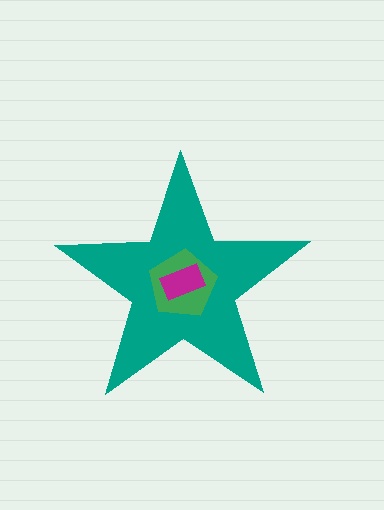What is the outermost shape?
The teal star.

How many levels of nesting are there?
3.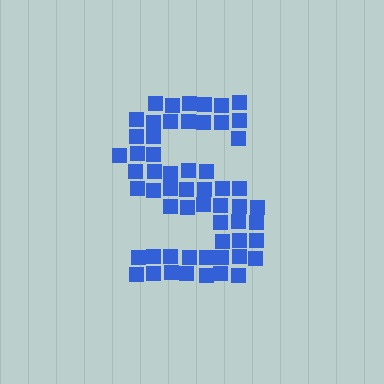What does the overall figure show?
The overall figure shows the letter S.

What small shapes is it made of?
It is made of small squares.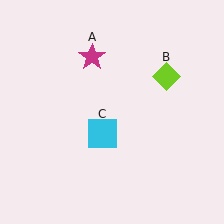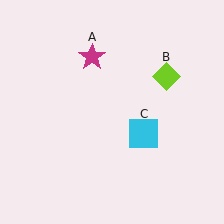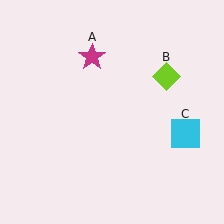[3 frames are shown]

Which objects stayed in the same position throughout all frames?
Magenta star (object A) and lime diamond (object B) remained stationary.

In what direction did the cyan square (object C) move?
The cyan square (object C) moved right.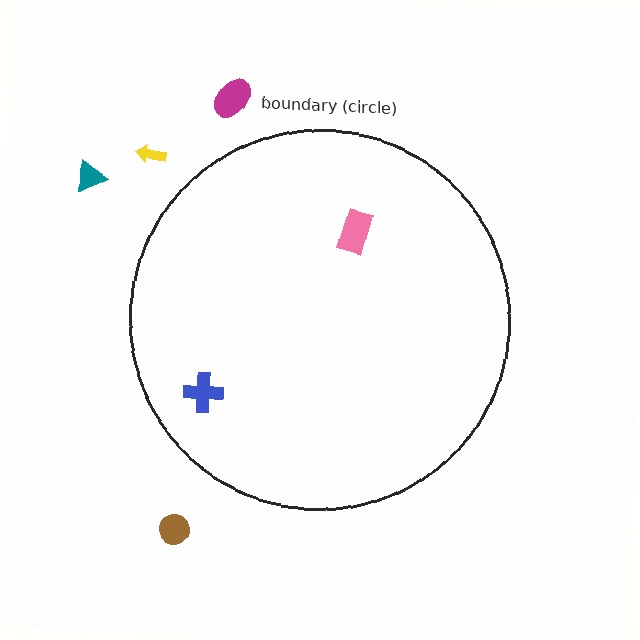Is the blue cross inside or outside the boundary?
Inside.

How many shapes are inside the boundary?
2 inside, 4 outside.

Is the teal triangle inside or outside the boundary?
Outside.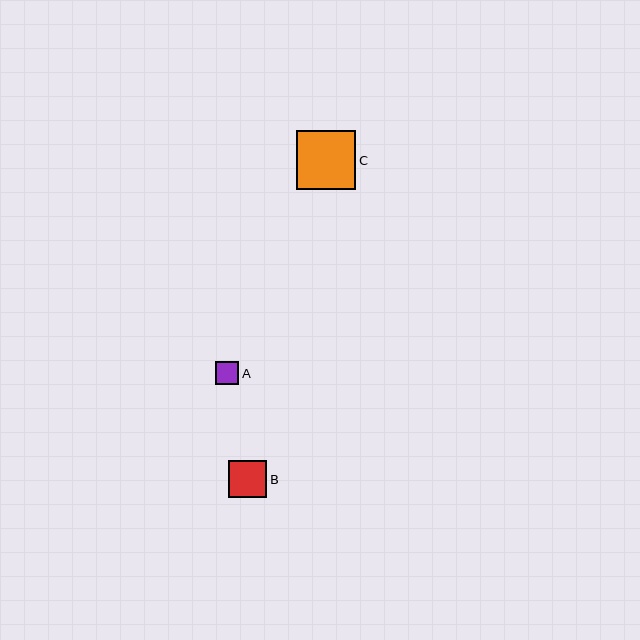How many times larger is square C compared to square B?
Square C is approximately 1.6 times the size of square B.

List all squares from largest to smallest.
From largest to smallest: C, B, A.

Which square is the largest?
Square C is the largest with a size of approximately 59 pixels.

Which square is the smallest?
Square A is the smallest with a size of approximately 23 pixels.